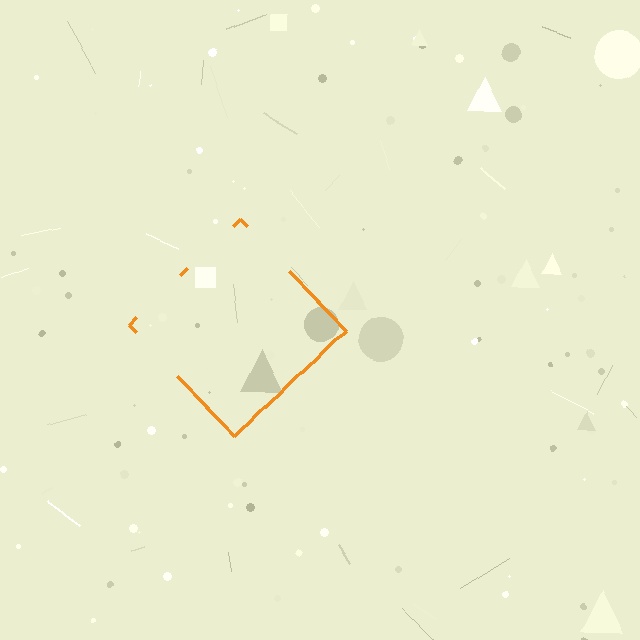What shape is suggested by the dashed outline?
The dashed outline suggests a diamond.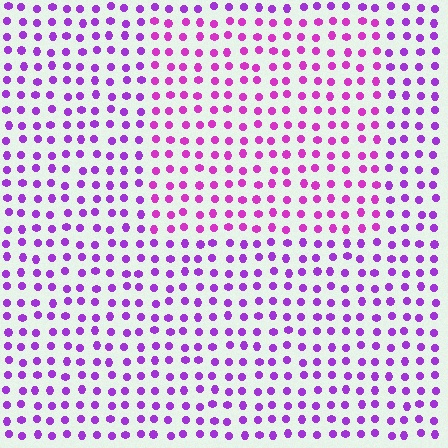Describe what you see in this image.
The image is filled with small purple elements in a uniform arrangement. A rectangle-shaped region is visible where the elements are tinted to a slightly different hue, forming a subtle color boundary.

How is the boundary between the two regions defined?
The boundary is defined purely by a slight shift in hue (about 24 degrees). Spacing, size, and orientation are identical on both sides.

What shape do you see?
I see a rectangle.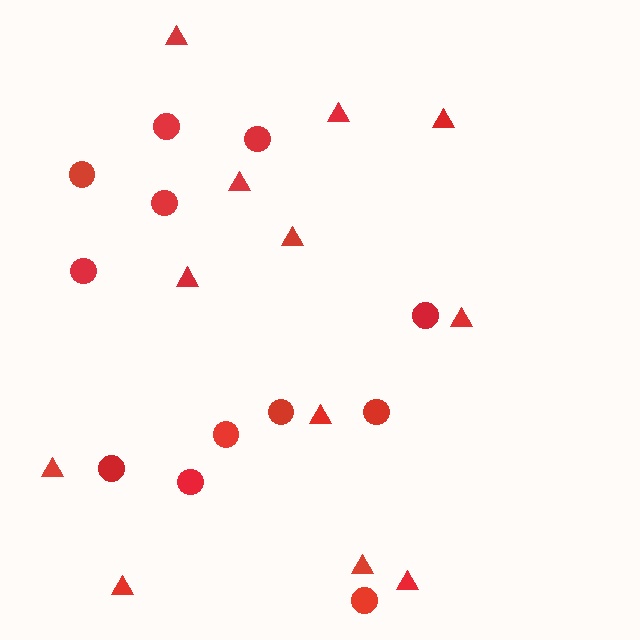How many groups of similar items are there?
There are 2 groups: one group of triangles (12) and one group of circles (12).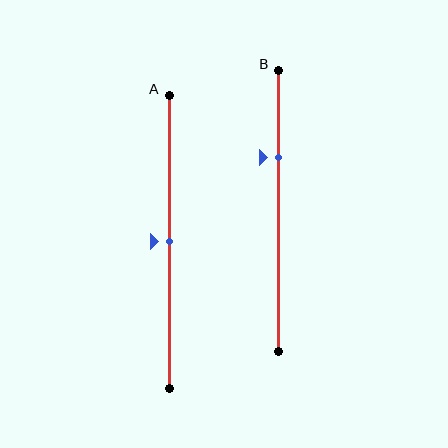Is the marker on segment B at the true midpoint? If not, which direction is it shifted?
No, the marker on segment B is shifted upward by about 19% of the segment length.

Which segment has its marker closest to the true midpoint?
Segment A has its marker closest to the true midpoint.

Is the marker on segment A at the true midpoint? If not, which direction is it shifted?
Yes, the marker on segment A is at the true midpoint.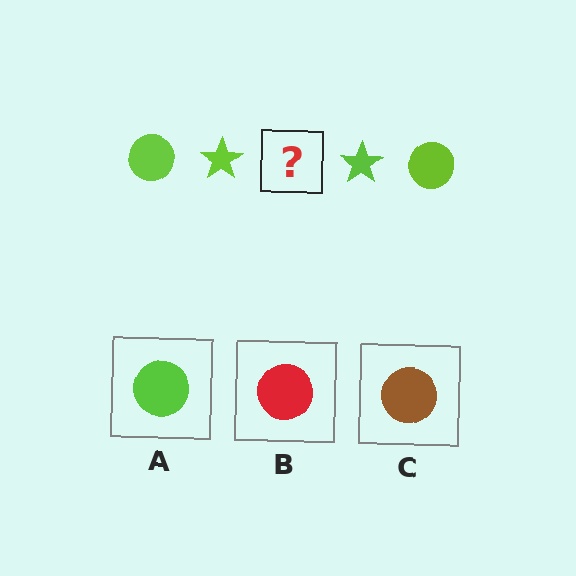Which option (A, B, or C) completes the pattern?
A.